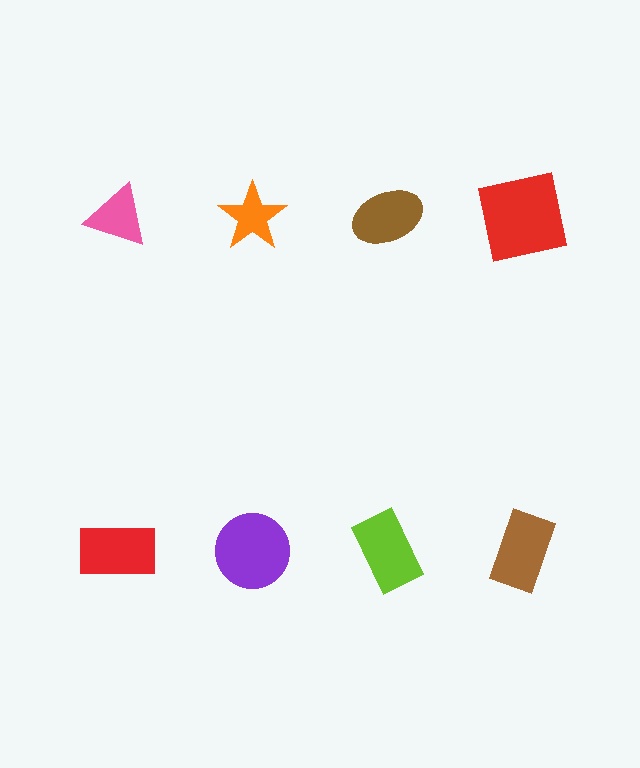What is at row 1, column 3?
A brown ellipse.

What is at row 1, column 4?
A red square.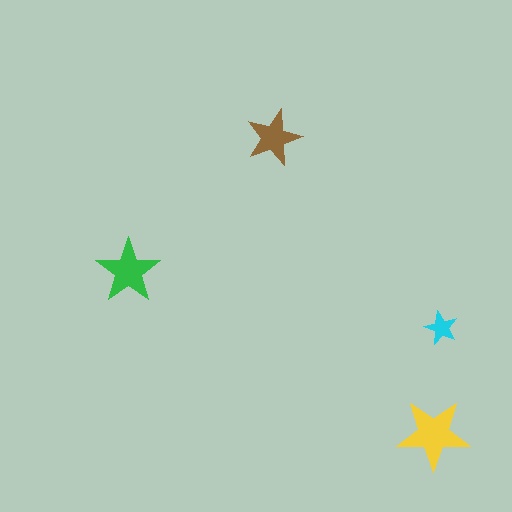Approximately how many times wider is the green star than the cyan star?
About 2 times wider.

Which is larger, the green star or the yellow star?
The yellow one.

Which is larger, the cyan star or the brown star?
The brown one.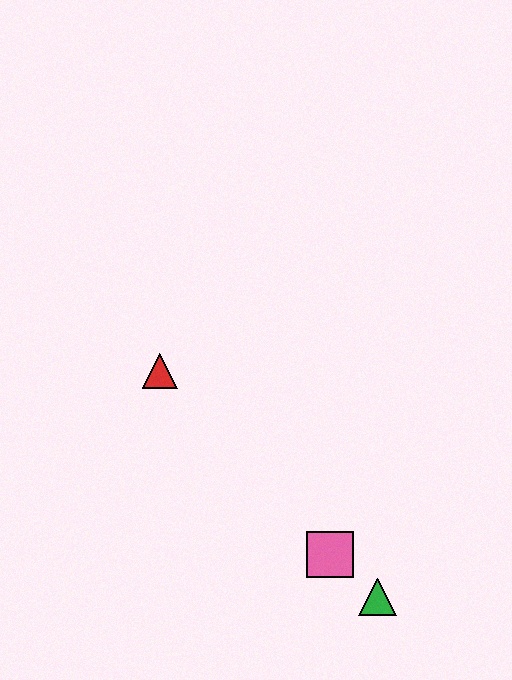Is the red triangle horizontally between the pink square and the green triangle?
No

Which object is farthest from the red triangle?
The green triangle is farthest from the red triangle.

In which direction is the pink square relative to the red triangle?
The pink square is below the red triangle.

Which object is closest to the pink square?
The green triangle is closest to the pink square.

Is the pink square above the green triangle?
Yes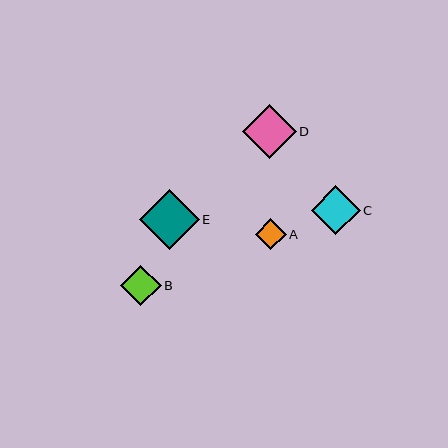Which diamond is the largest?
Diamond E is the largest with a size of approximately 60 pixels.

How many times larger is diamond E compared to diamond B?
Diamond E is approximately 1.5 times the size of diamond B.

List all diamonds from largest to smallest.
From largest to smallest: E, D, C, B, A.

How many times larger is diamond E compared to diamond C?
Diamond E is approximately 1.2 times the size of diamond C.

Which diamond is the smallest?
Diamond A is the smallest with a size of approximately 31 pixels.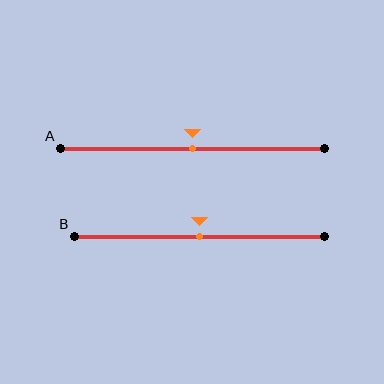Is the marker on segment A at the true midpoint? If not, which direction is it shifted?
Yes, the marker on segment A is at the true midpoint.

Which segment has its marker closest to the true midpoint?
Segment A has its marker closest to the true midpoint.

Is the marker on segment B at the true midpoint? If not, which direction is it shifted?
Yes, the marker on segment B is at the true midpoint.